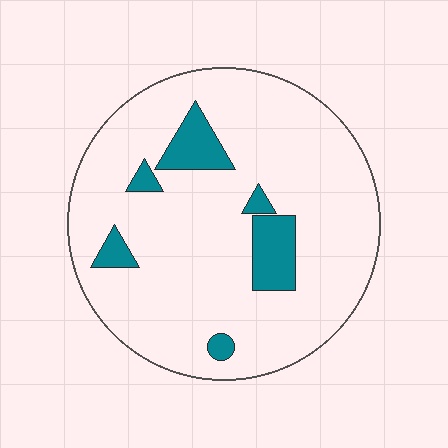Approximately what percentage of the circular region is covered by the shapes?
Approximately 10%.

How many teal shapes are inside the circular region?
6.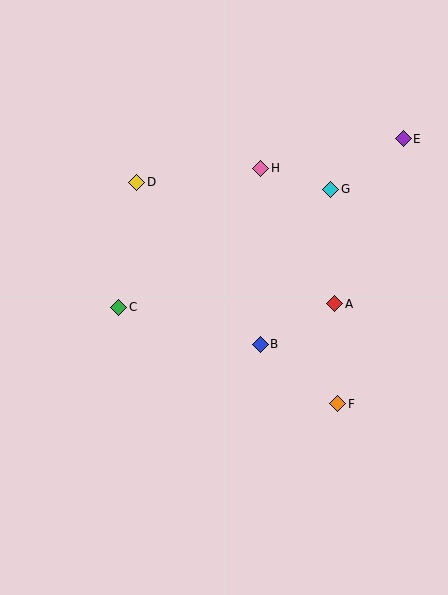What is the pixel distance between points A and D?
The distance between A and D is 232 pixels.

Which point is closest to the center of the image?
Point B at (260, 344) is closest to the center.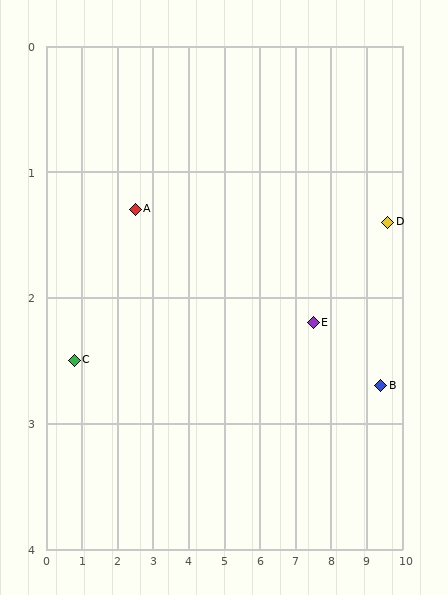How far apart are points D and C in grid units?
Points D and C are about 8.9 grid units apart.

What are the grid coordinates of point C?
Point C is at approximately (0.8, 2.5).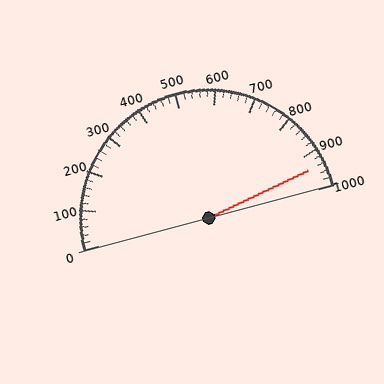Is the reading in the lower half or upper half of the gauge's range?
The reading is in the upper half of the range (0 to 1000).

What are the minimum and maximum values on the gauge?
The gauge ranges from 0 to 1000.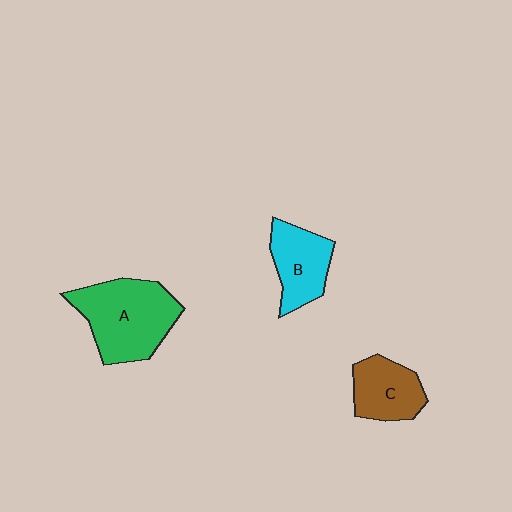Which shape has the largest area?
Shape A (green).